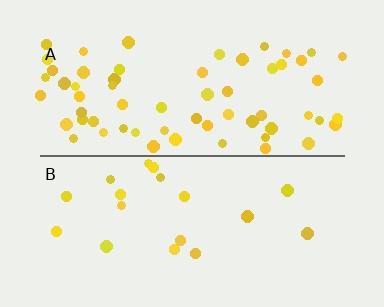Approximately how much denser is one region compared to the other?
Approximately 3.3× — region A over region B.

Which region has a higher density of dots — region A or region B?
A (the top).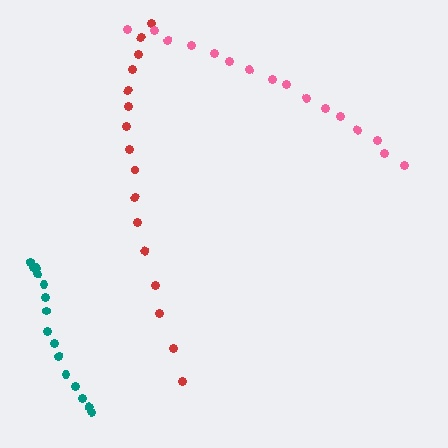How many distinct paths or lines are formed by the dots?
There are 3 distinct paths.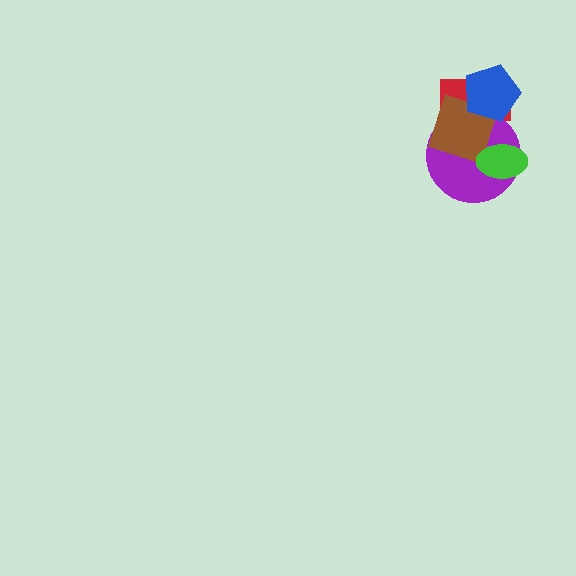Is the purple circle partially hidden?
Yes, it is partially covered by another shape.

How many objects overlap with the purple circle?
4 objects overlap with the purple circle.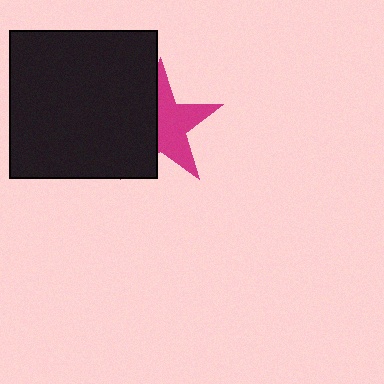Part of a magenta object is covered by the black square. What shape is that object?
It is a star.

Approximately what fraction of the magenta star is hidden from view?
Roughly 46% of the magenta star is hidden behind the black square.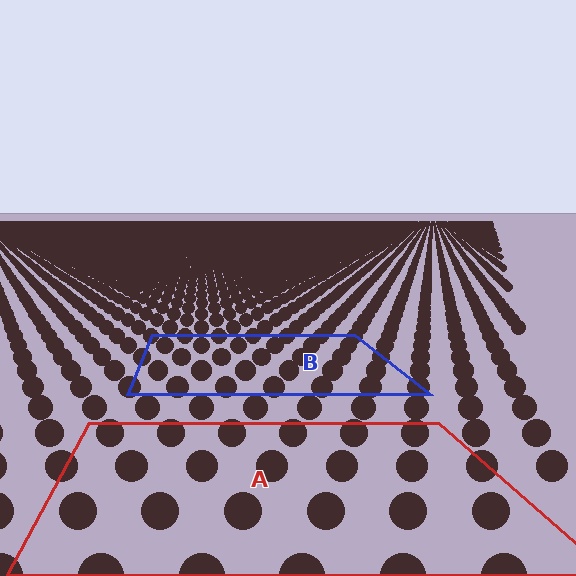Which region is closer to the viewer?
Region A is closer. The texture elements there are larger and more spread out.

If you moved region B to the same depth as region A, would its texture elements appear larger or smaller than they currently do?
They would appear larger. At a closer depth, the same texture elements are projected at a bigger on-screen size.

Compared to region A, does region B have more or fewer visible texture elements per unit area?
Region B has more texture elements per unit area — they are packed more densely because it is farther away.